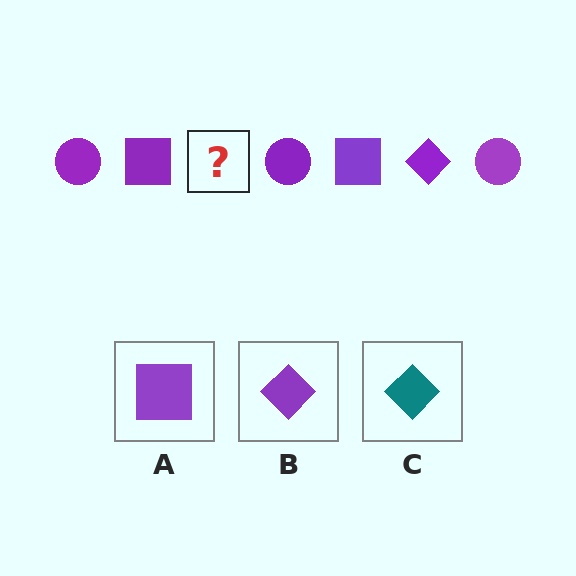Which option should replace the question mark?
Option B.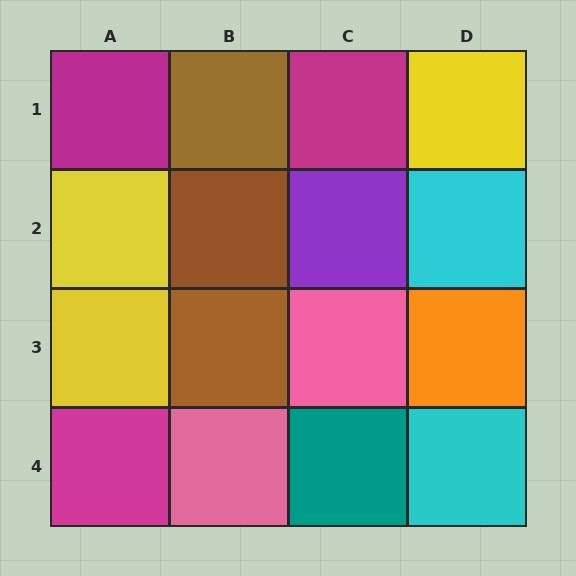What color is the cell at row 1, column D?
Yellow.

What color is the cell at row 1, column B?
Brown.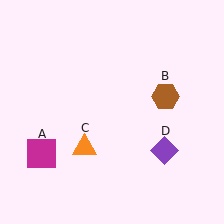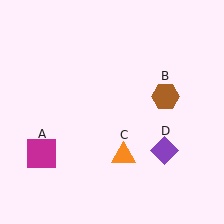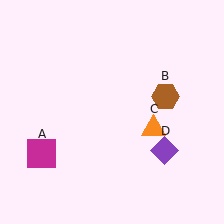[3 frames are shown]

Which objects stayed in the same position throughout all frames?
Magenta square (object A) and brown hexagon (object B) and purple diamond (object D) remained stationary.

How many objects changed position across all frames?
1 object changed position: orange triangle (object C).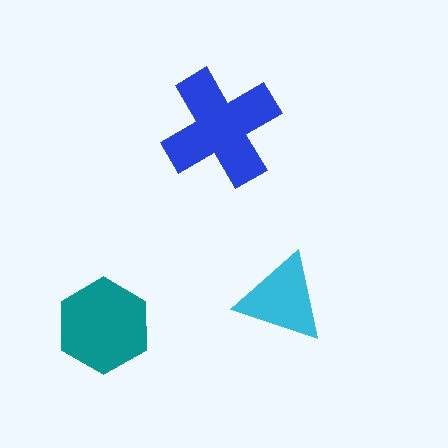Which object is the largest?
The blue cross.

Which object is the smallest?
The cyan triangle.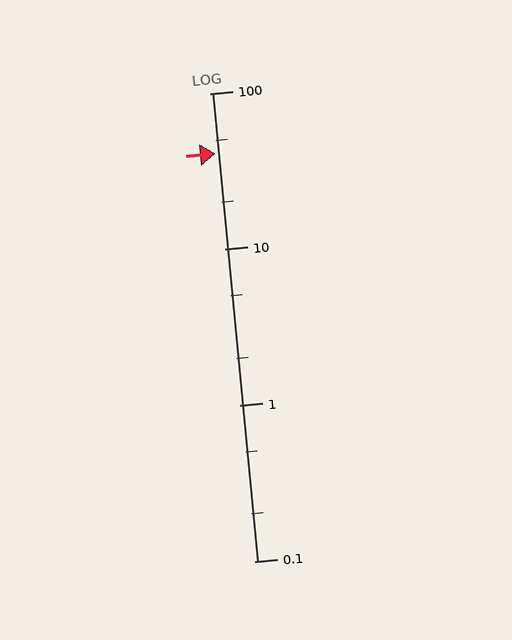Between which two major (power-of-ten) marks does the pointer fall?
The pointer is between 10 and 100.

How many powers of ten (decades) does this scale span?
The scale spans 3 decades, from 0.1 to 100.